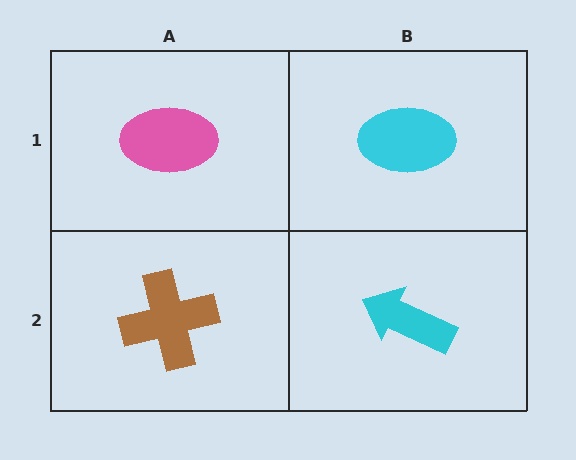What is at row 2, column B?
A cyan arrow.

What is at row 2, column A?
A brown cross.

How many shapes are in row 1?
2 shapes.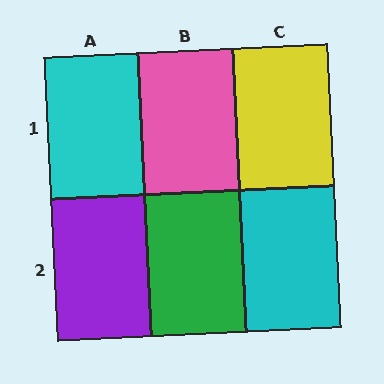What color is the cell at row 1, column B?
Pink.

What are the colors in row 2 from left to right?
Purple, green, cyan.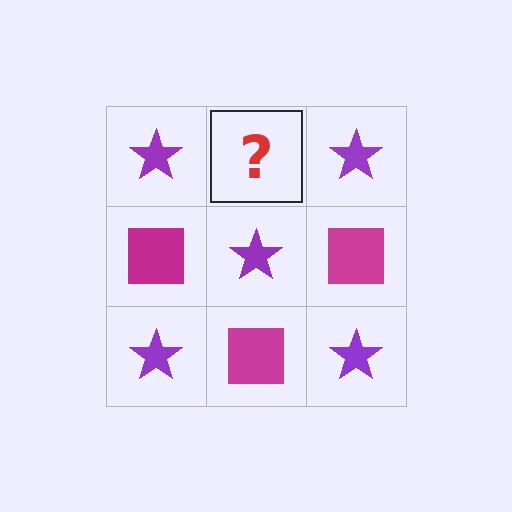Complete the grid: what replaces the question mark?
The question mark should be replaced with a magenta square.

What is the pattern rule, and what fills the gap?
The rule is that it alternates purple star and magenta square in a checkerboard pattern. The gap should be filled with a magenta square.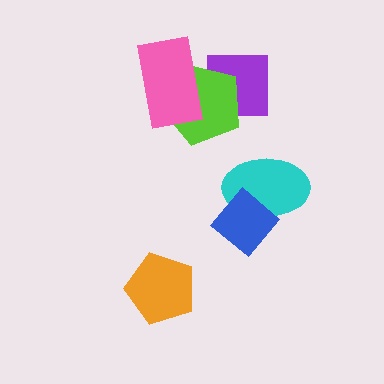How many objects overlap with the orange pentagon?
0 objects overlap with the orange pentagon.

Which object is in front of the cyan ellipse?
The blue diamond is in front of the cyan ellipse.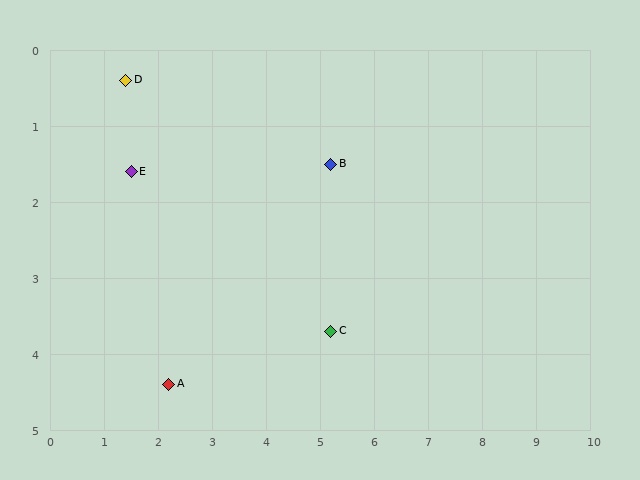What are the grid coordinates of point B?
Point B is at approximately (5.2, 1.5).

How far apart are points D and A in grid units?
Points D and A are about 4.1 grid units apart.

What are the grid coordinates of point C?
Point C is at approximately (5.2, 3.7).